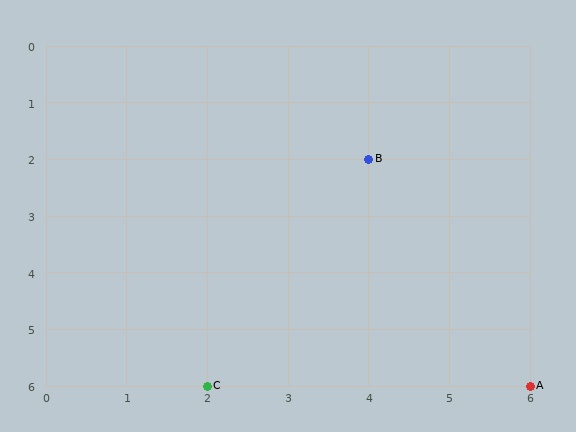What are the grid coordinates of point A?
Point A is at grid coordinates (6, 6).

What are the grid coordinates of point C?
Point C is at grid coordinates (2, 6).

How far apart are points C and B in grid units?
Points C and B are 2 columns and 4 rows apart (about 4.5 grid units diagonally).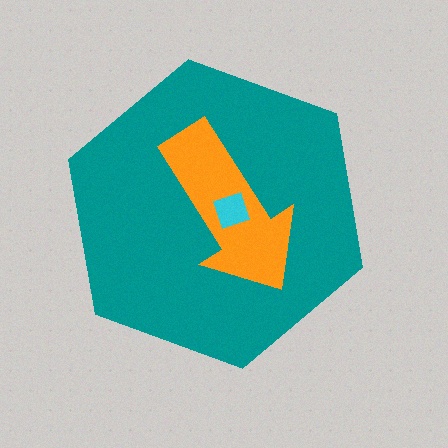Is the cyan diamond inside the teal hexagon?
Yes.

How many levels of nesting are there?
3.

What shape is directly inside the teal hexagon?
The orange arrow.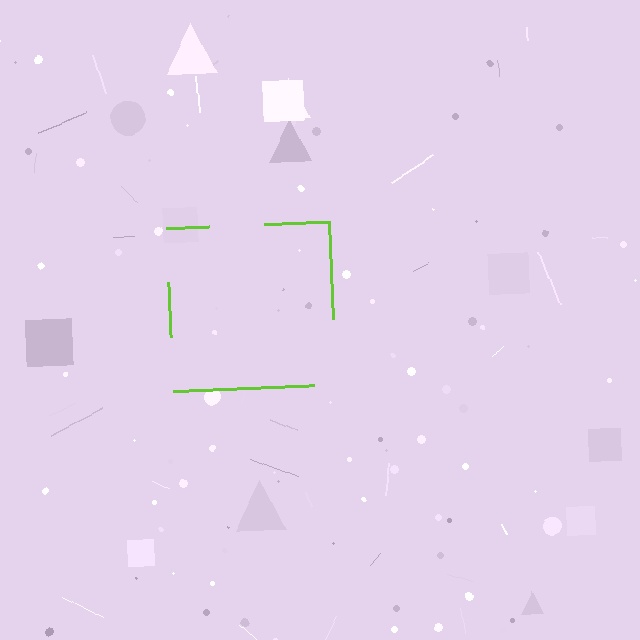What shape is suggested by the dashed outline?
The dashed outline suggests a square.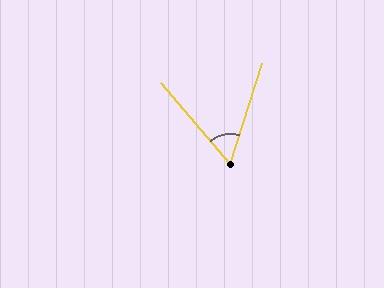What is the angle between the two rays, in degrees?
Approximately 58 degrees.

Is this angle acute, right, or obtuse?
It is acute.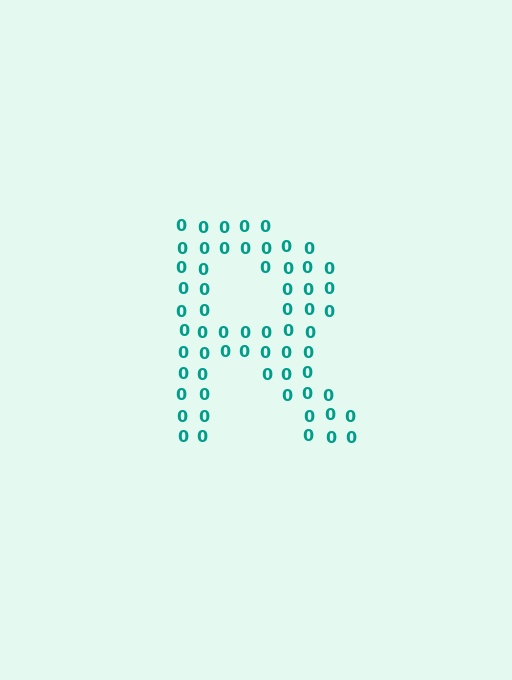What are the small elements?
The small elements are digit 0's.